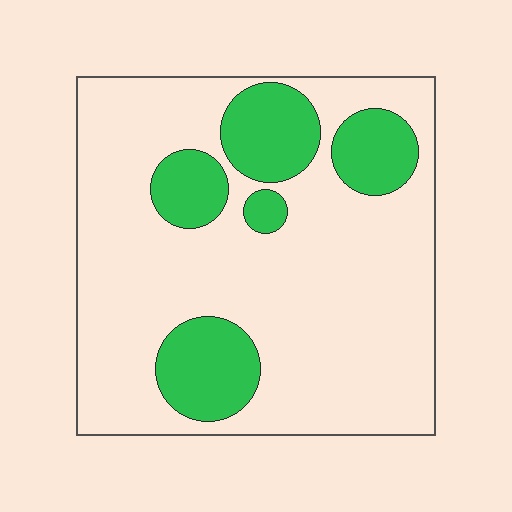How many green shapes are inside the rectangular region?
5.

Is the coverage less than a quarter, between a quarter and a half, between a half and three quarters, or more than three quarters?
Less than a quarter.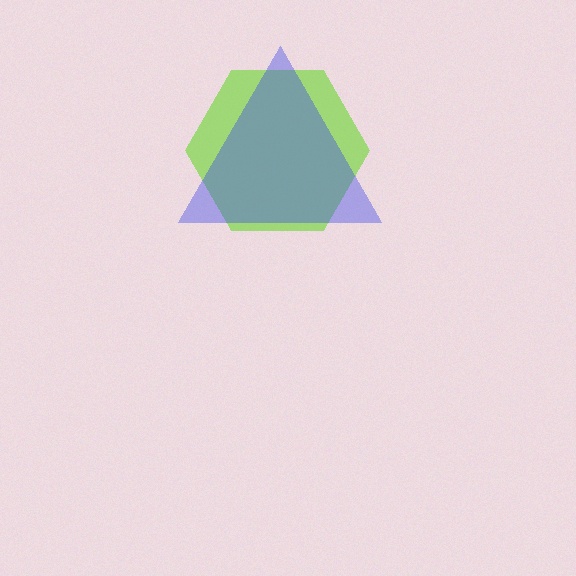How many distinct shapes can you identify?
There are 2 distinct shapes: a lime hexagon, a blue triangle.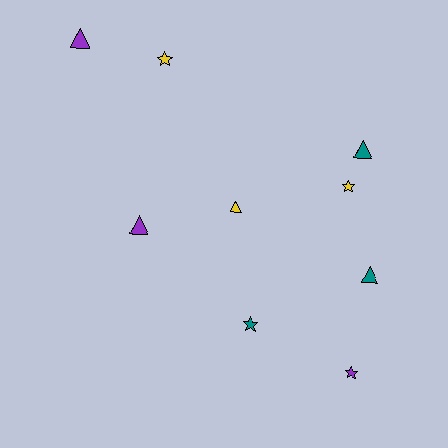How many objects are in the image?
There are 9 objects.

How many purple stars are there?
There is 1 purple star.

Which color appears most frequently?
Teal, with 3 objects.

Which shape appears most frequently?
Triangle, with 5 objects.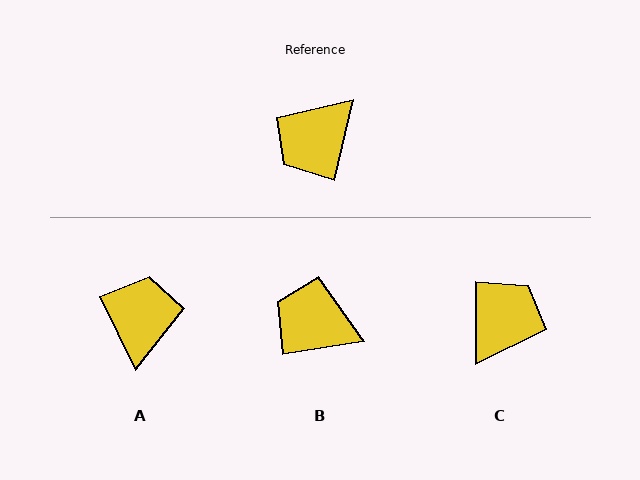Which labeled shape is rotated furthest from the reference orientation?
C, about 167 degrees away.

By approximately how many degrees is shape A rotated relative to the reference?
Approximately 141 degrees clockwise.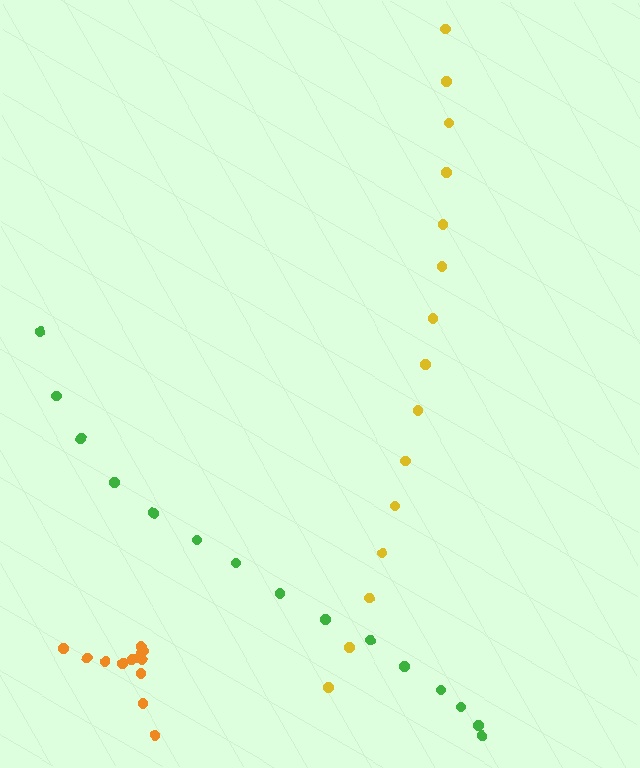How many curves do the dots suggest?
There are 3 distinct paths.